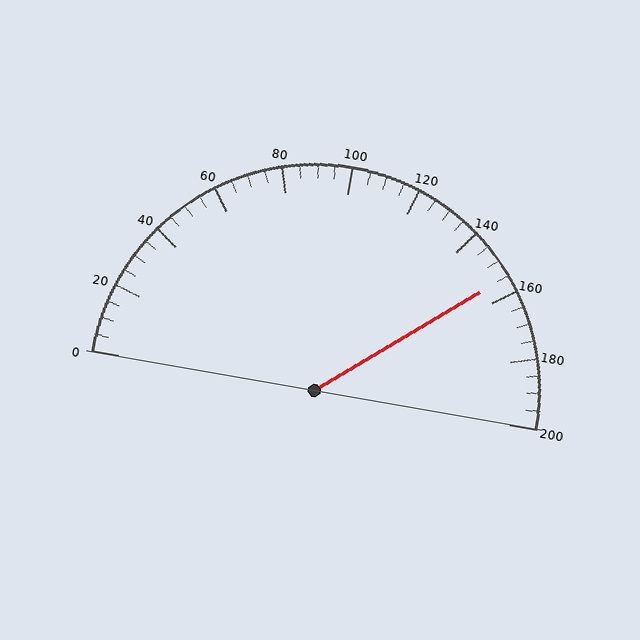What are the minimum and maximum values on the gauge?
The gauge ranges from 0 to 200.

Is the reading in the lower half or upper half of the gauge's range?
The reading is in the upper half of the range (0 to 200).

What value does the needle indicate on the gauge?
The needle indicates approximately 155.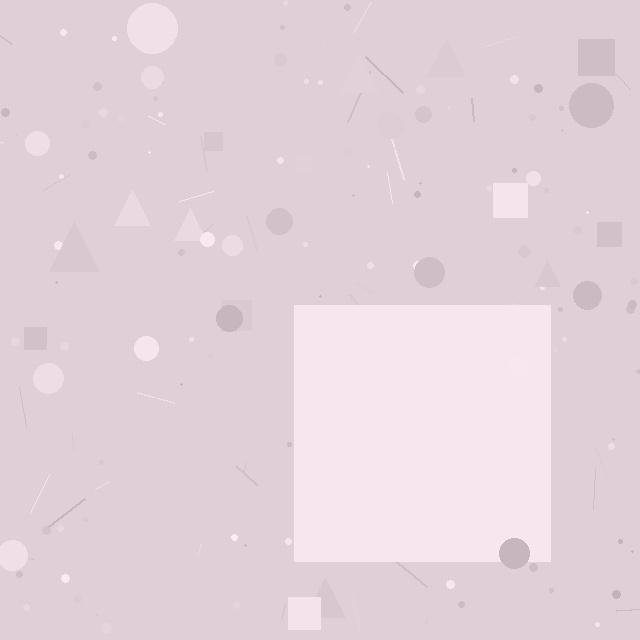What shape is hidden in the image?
A square is hidden in the image.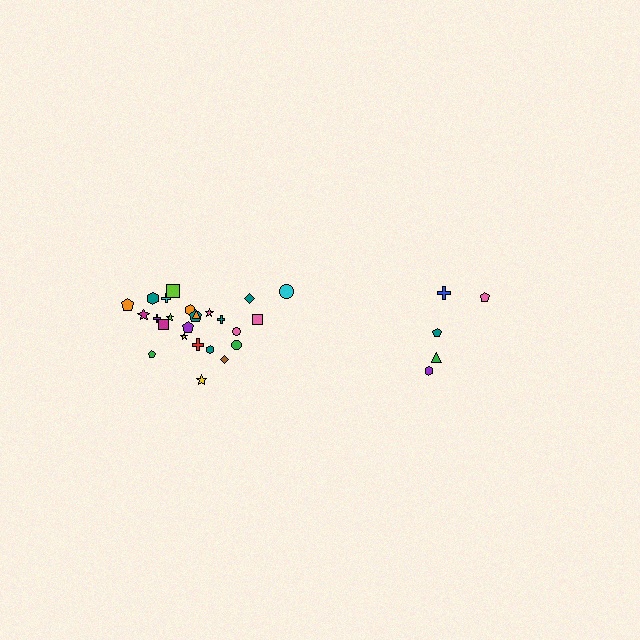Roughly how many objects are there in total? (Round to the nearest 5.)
Roughly 30 objects in total.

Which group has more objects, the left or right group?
The left group.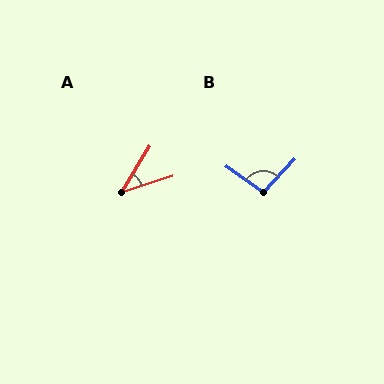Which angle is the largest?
B, at approximately 98 degrees.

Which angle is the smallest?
A, at approximately 40 degrees.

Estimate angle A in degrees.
Approximately 40 degrees.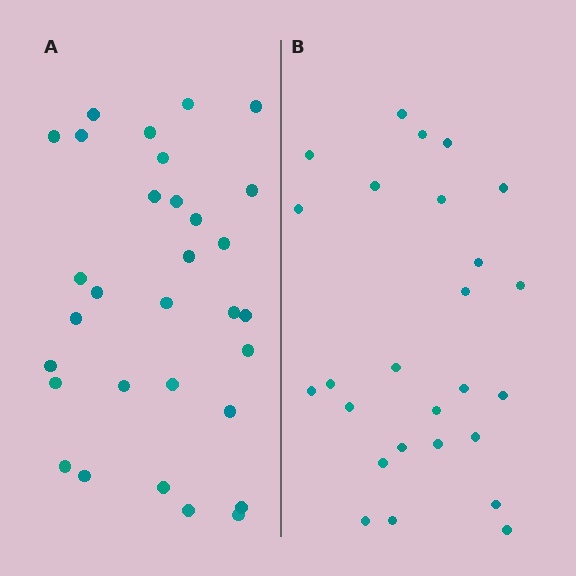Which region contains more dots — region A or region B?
Region A (the left region) has more dots.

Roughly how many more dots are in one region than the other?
Region A has about 5 more dots than region B.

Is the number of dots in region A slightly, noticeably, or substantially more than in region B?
Region A has only slightly more — the two regions are fairly close. The ratio is roughly 1.2 to 1.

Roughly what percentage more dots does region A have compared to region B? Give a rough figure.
About 20% more.